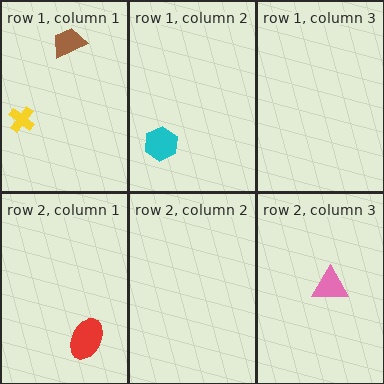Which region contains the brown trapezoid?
The row 1, column 1 region.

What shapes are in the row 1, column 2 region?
The cyan hexagon.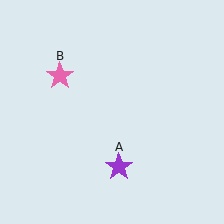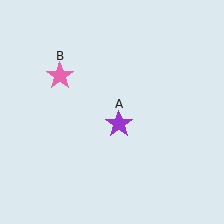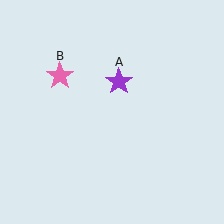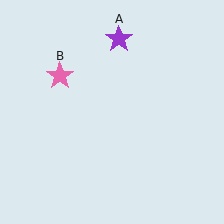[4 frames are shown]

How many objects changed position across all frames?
1 object changed position: purple star (object A).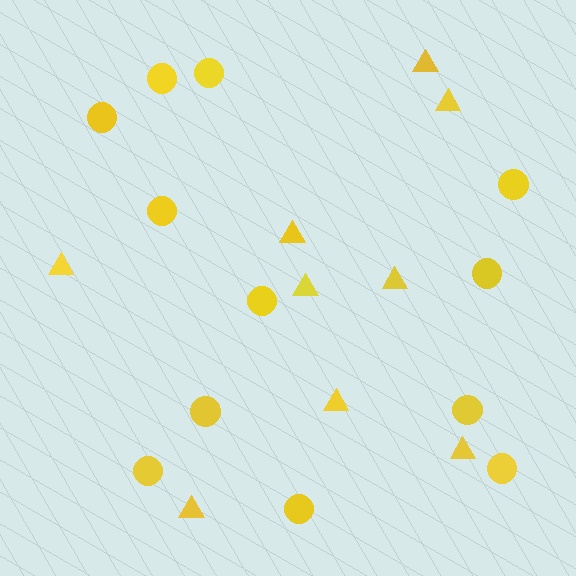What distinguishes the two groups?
There are 2 groups: one group of circles (12) and one group of triangles (9).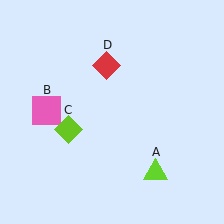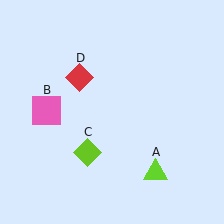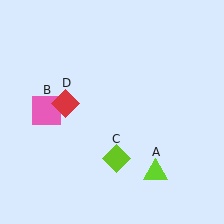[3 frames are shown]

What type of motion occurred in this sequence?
The lime diamond (object C), red diamond (object D) rotated counterclockwise around the center of the scene.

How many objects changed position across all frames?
2 objects changed position: lime diamond (object C), red diamond (object D).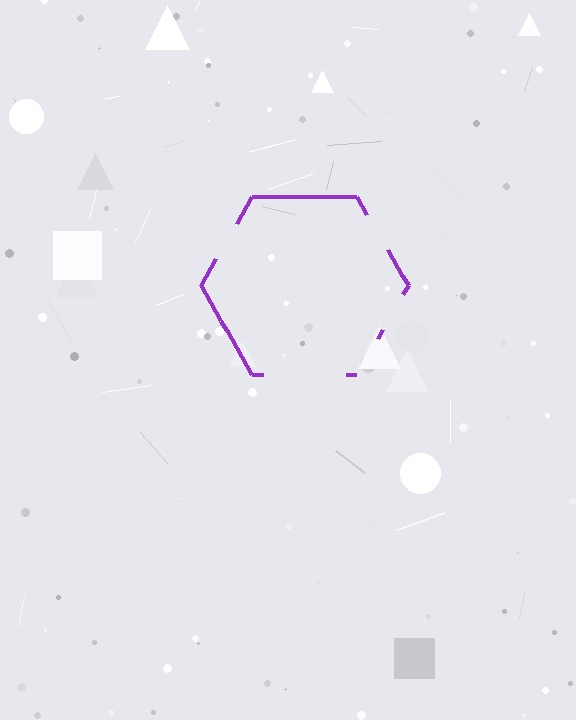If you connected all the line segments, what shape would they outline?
They would outline a hexagon.